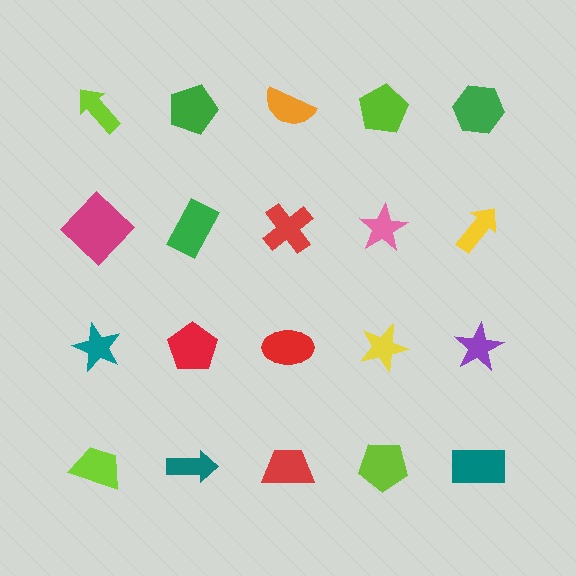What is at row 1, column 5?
A green hexagon.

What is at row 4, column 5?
A teal rectangle.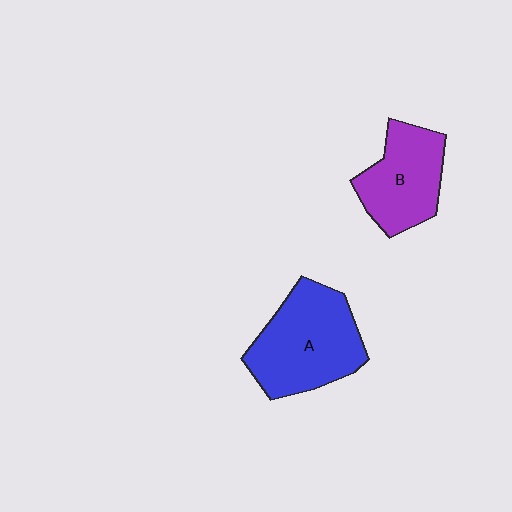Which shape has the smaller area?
Shape B (purple).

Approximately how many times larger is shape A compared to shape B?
Approximately 1.3 times.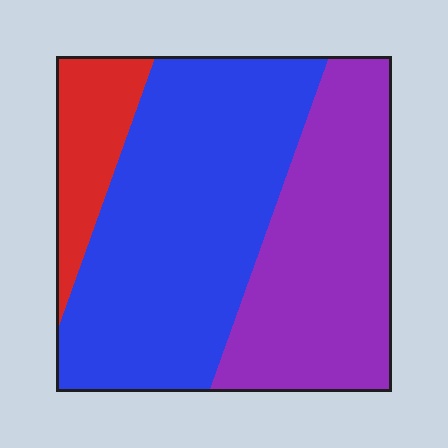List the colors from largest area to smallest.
From largest to smallest: blue, purple, red.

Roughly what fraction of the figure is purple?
Purple takes up about three eighths (3/8) of the figure.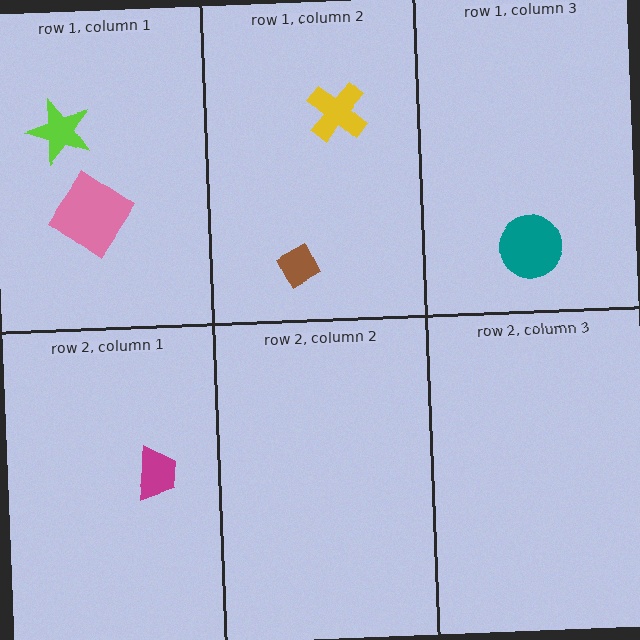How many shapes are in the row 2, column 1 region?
1.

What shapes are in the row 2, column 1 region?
The magenta trapezoid.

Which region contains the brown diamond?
The row 1, column 2 region.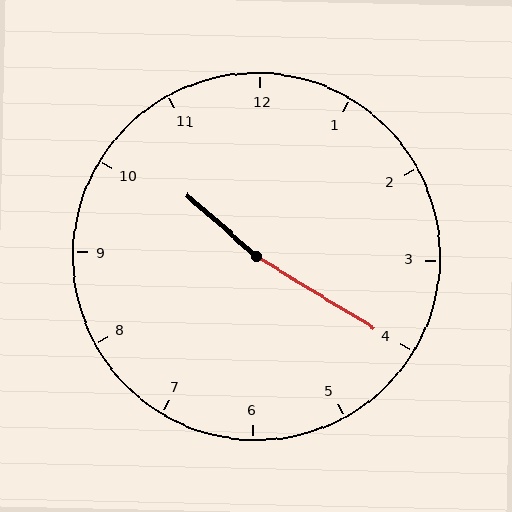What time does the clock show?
10:20.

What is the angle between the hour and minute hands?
Approximately 170 degrees.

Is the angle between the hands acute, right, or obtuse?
It is obtuse.